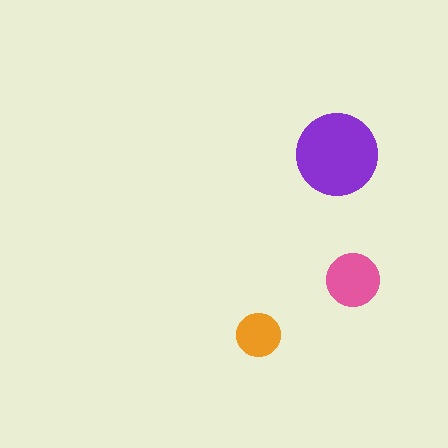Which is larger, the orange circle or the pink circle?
The pink one.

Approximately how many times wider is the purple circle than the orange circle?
About 2 times wider.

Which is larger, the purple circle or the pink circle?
The purple one.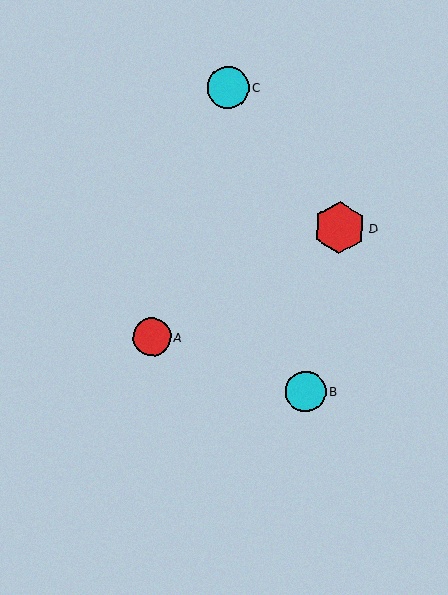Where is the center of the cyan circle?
The center of the cyan circle is at (228, 87).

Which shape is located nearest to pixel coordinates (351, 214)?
The red hexagon (labeled D) at (340, 228) is nearest to that location.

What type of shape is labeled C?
Shape C is a cyan circle.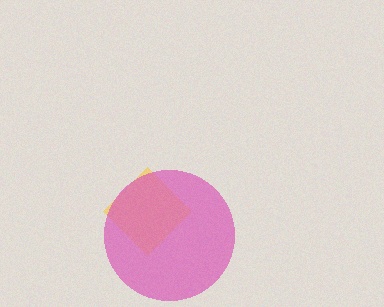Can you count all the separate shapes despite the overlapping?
Yes, there are 2 separate shapes.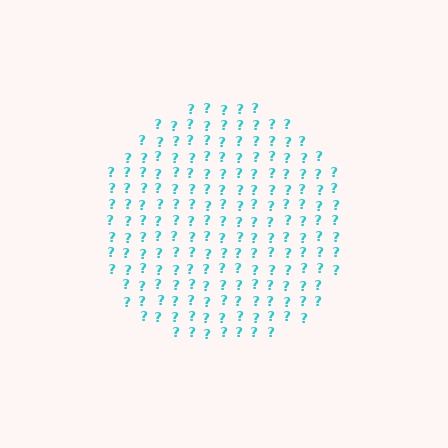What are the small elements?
The small elements are question marks.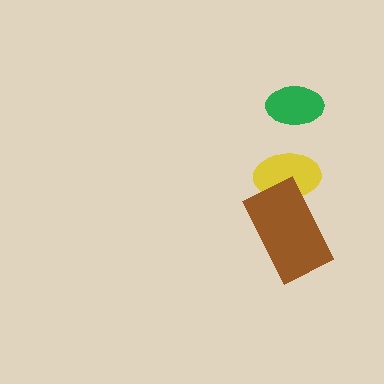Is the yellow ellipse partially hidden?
Yes, it is partially covered by another shape.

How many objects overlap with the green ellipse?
0 objects overlap with the green ellipse.